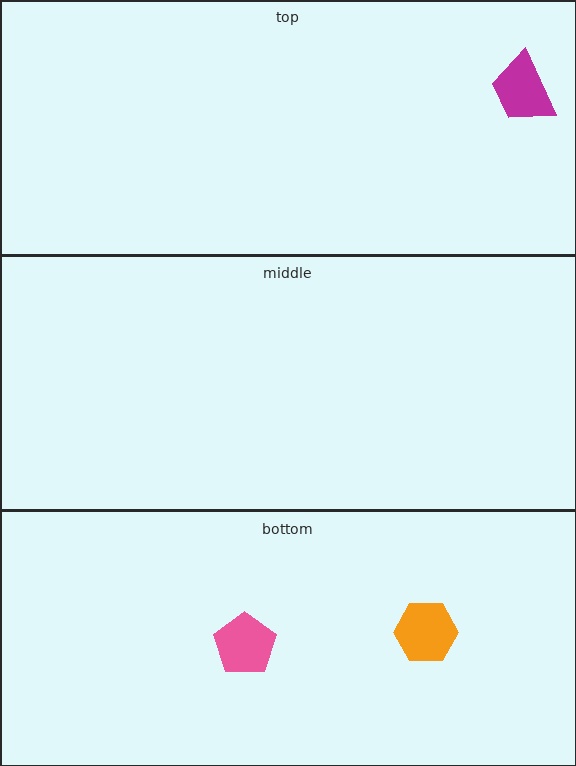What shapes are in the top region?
The magenta trapezoid.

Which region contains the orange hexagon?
The bottom region.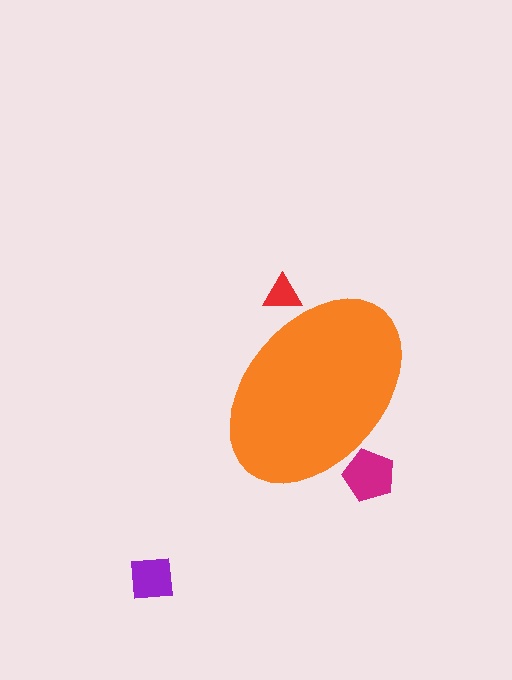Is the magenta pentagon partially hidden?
Yes, the magenta pentagon is partially hidden behind the orange ellipse.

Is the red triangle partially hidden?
Yes, the red triangle is partially hidden behind the orange ellipse.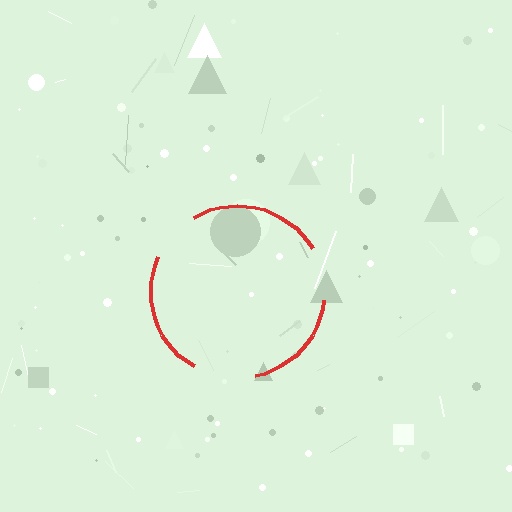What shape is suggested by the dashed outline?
The dashed outline suggests a circle.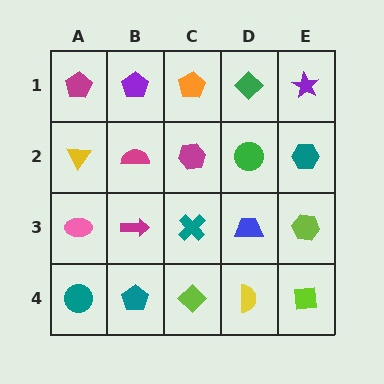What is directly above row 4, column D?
A blue trapezoid.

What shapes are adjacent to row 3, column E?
A teal hexagon (row 2, column E), a lime square (row 4, column E), a blue trapezoid (row 3, column D).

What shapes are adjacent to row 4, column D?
A blue trapezoid (row 3, column D), a lime diamond (row 4, column C), a lime square (row 4, column E).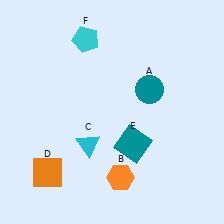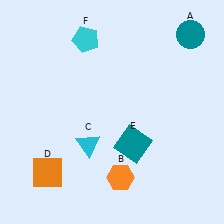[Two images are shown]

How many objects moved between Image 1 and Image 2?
1 object moved between the two images.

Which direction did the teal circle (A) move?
The teal circle (A) moved up.